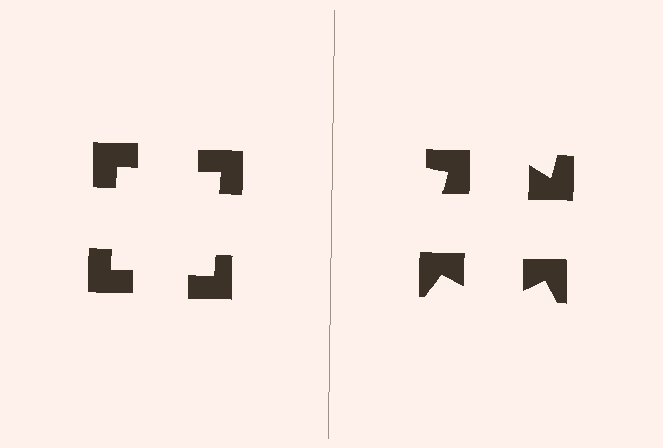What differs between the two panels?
The notched squares are positioned identically on both sides; only the wedge orientations differ. On the left they align to a square; on the right they are misaligned.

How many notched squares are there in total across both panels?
8 — 4 on each side.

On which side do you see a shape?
An illusory square appears on the left side. On the right side the wedge cuts are rotated, so no coherent shape forms.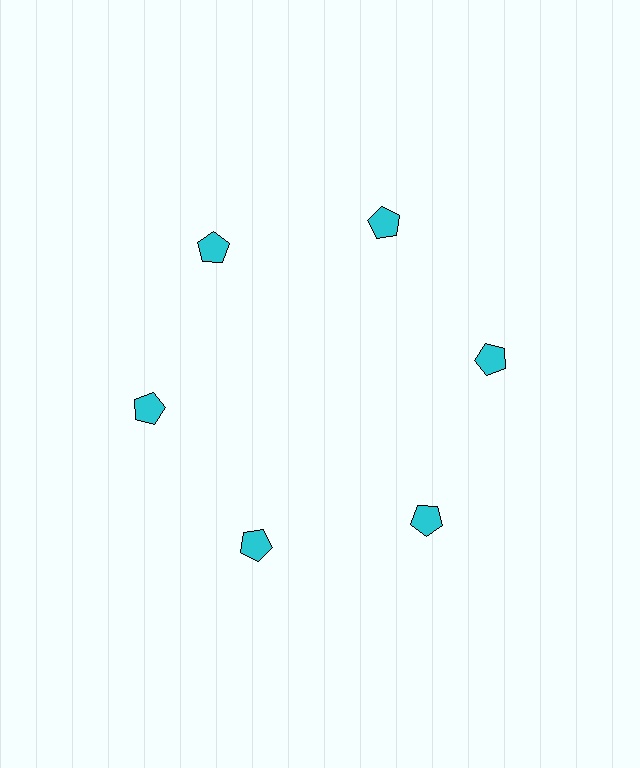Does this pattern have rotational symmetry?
Yes, this pattern has 6-fold rotational symmetry. It looks the same after rotating 60 degrees around the center.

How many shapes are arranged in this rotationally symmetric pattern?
There are 6 shapes, arranged in 6 groups of 1.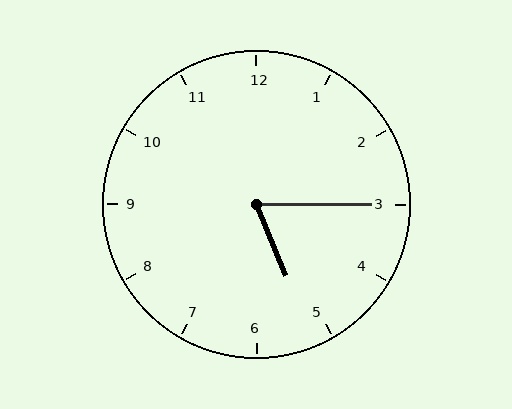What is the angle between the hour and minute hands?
Approximately 68 degrees.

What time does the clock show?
5:15.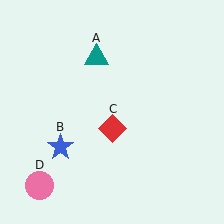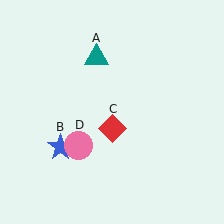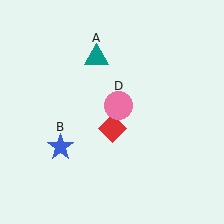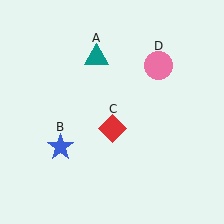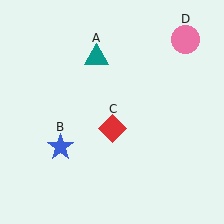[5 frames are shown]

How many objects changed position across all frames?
1 object changed position: pink circle (object D).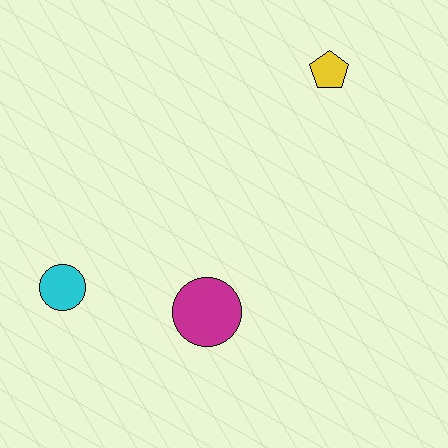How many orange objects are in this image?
There are no orange objects.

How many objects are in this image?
There are 3 objects.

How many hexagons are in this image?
There are no hexagons.